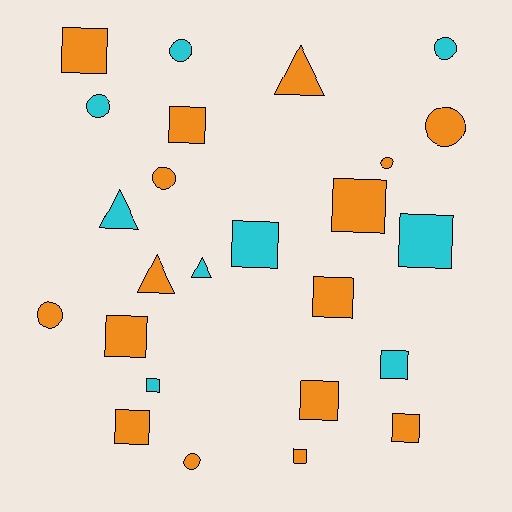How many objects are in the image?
There are 25 objects.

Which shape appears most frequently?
Square, with 13 objects.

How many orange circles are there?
There are 5 orange circles.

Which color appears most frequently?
Orange, with 16 objects.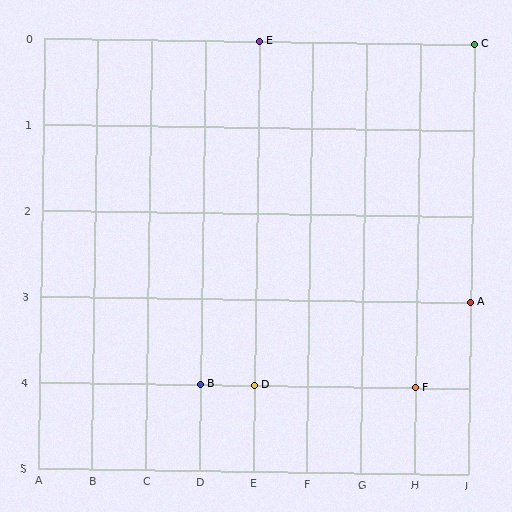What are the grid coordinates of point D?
Point D is at grid coordinates (E, 4).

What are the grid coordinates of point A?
Point A is at grid coordinates (I, 3).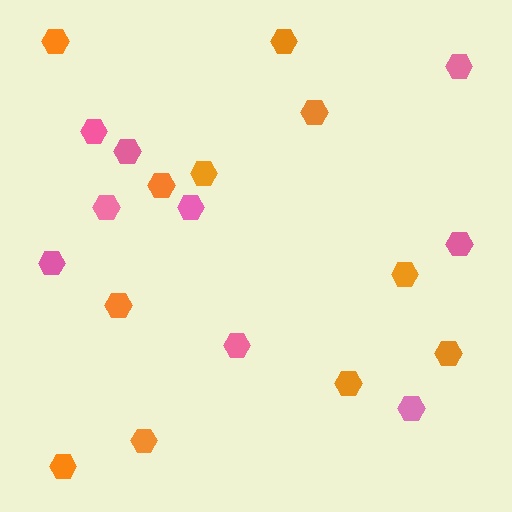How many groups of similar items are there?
There are 2 groups: one group of orange hexagons (11) and one group of pink hexagons (9).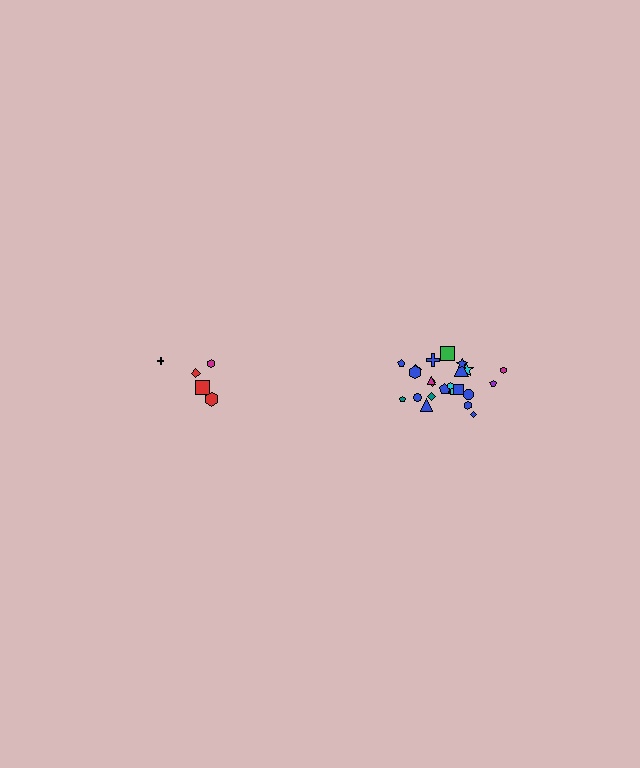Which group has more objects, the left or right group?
The right group.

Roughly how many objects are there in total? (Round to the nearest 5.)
Roughly 30 objects in total.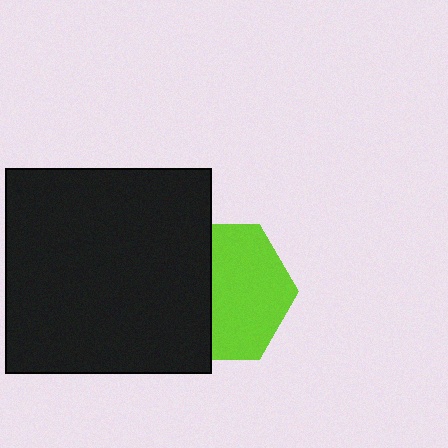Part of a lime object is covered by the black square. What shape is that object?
It is a hexagon.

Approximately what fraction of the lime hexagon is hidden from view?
Roughly 42% of the lime hexagon is hidden behind the black square.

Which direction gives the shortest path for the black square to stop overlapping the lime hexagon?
Moving left gives the shortest separation.